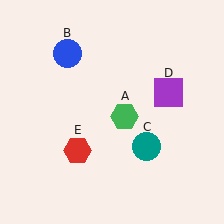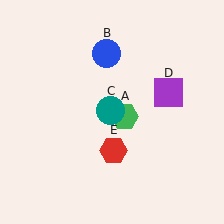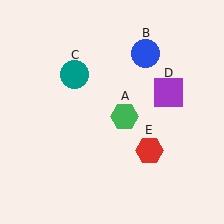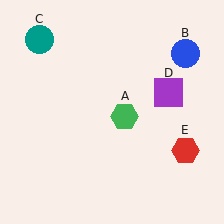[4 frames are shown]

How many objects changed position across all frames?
3 objects changed position: blue circle (object B), teal circle (object C), red hexagon (object E).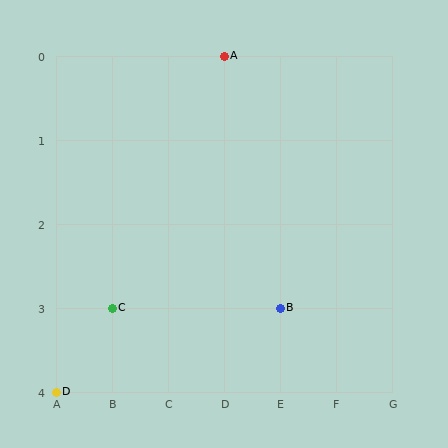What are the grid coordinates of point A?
Point A is at grid coordinates (D, 0).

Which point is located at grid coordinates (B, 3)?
Point C is at (B, 3).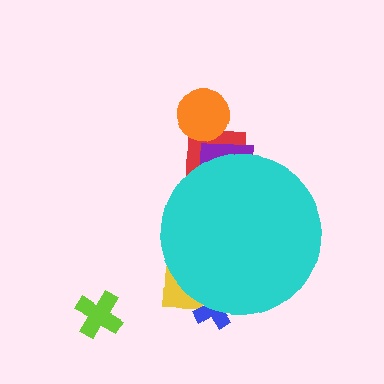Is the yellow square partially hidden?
Yes, the yellow square is partially hidden behind the cyan circle.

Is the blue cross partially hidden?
Yes, the blue cross is partially hidden behind the cyan circle.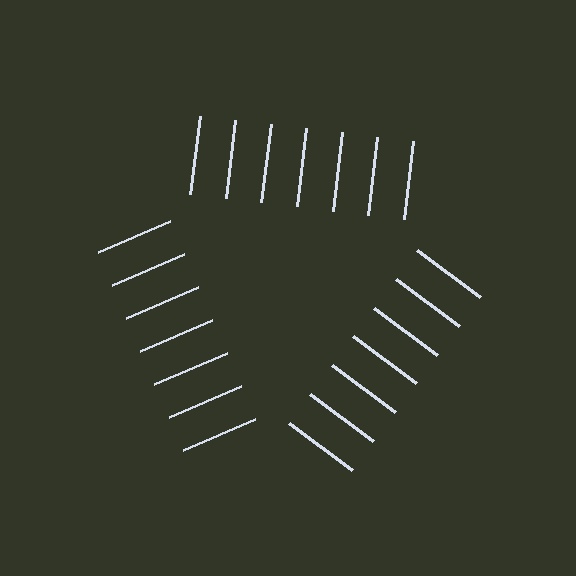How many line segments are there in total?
21 — 7 along each of the 3 edges.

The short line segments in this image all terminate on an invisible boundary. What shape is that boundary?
An illusory triangle — the line segments terminate on its edges but no continuous stroke is drawn.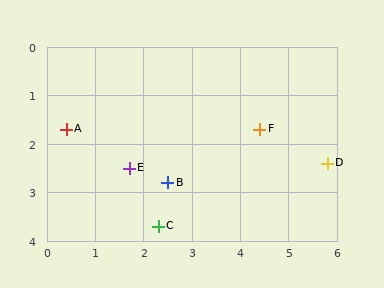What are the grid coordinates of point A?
Point A is at approximately (0.4, 1.7).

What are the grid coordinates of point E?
Point E is at approximately (1.7, 2.5).